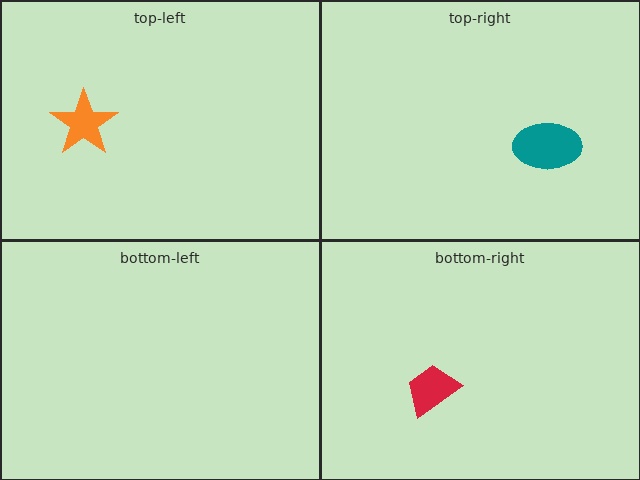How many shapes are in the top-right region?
1.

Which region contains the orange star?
The top-left region.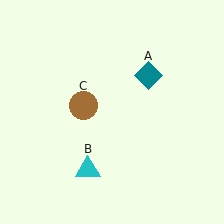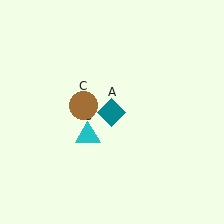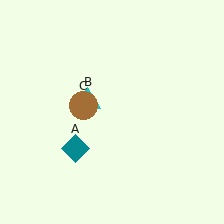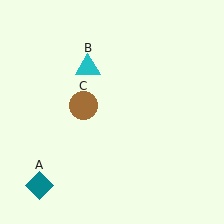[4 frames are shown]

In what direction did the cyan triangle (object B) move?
The cyan triangle (object B) moved up.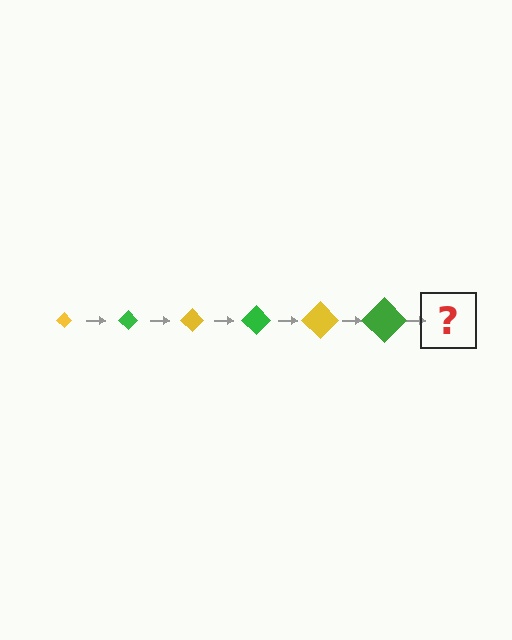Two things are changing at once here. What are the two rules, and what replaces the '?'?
The two rules are that the diamond grows larger each step and the color cycles through yellow and green. The '?' should be a yellow diamond, larger than the previous one.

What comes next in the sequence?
The next element should be a yellow diamond, larger than the previous one.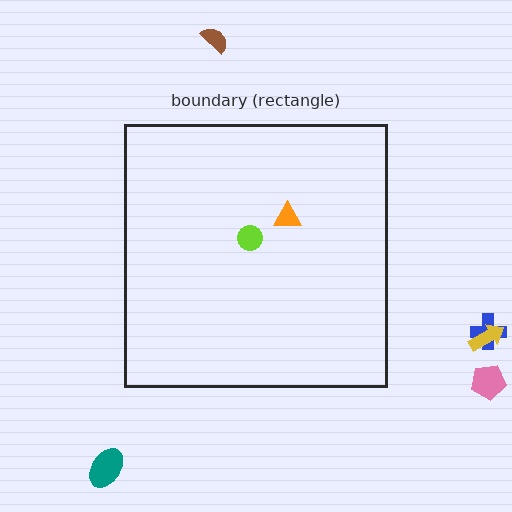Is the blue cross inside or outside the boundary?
Outside.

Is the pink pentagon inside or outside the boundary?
Outside.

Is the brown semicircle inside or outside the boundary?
Outside.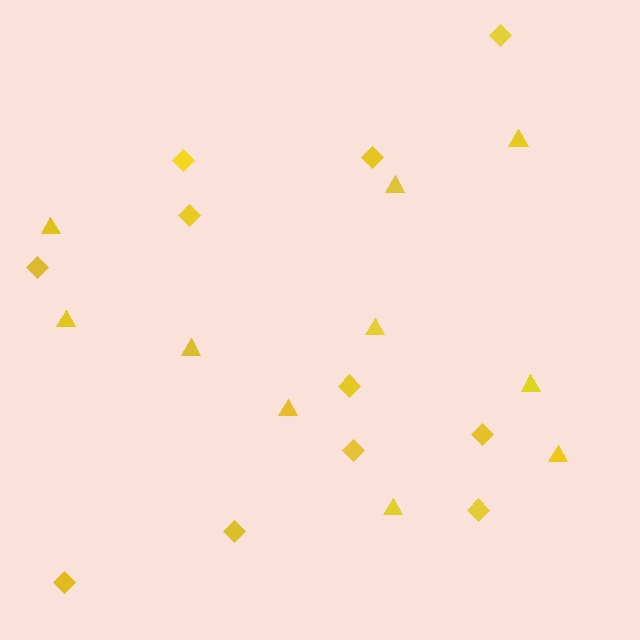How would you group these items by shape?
There are 2 groups: one group of triangles (10) and one group of diamonds (11).